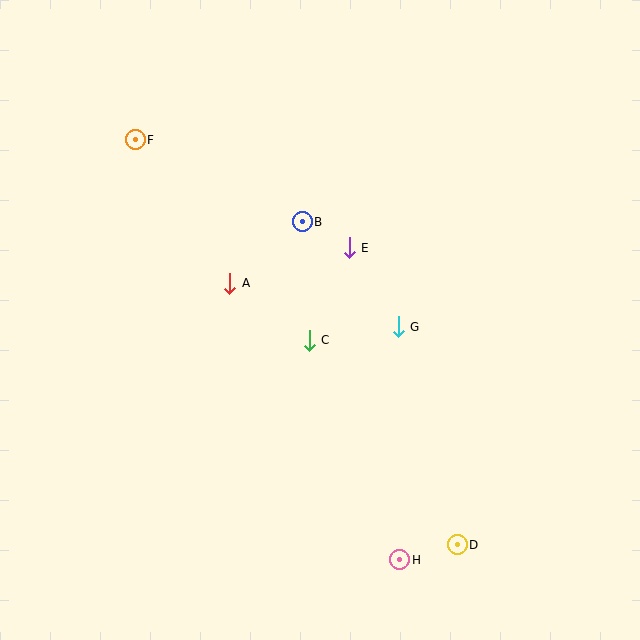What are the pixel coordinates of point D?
Point D is at (457, 545).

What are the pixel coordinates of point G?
Point G is at (398, 327).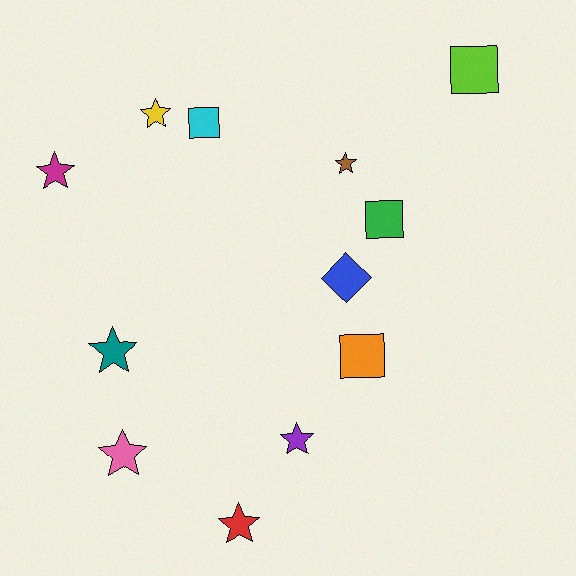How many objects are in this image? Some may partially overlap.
There are 12 objects.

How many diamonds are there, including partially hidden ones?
There is 1 diamond.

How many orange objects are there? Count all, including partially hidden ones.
There is 1 orange object.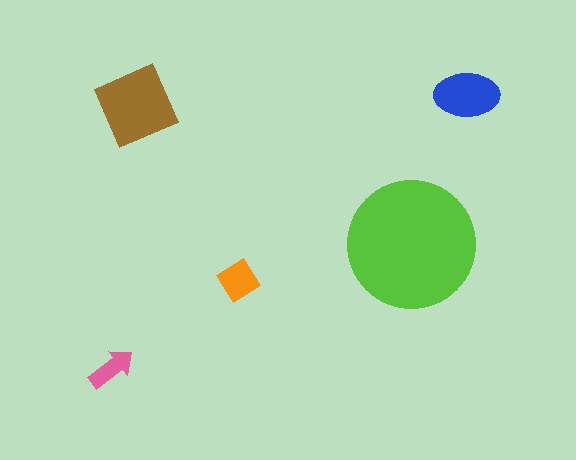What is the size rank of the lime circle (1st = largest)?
1st.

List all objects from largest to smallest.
The lime circle, the brown diamond, the blue ellipse, the orange diamond, the pink arrow.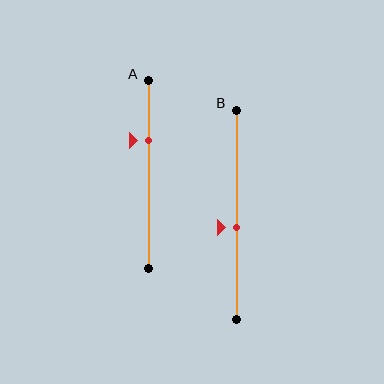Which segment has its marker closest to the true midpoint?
Segment B has its marker closest to the true midpoint.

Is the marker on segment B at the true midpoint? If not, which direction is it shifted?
No, the marker on segment B is shifted downward by about 6% of the segment length.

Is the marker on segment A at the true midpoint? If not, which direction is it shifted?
No, the marker on segment A is shifted upward by about 18% of the segment length.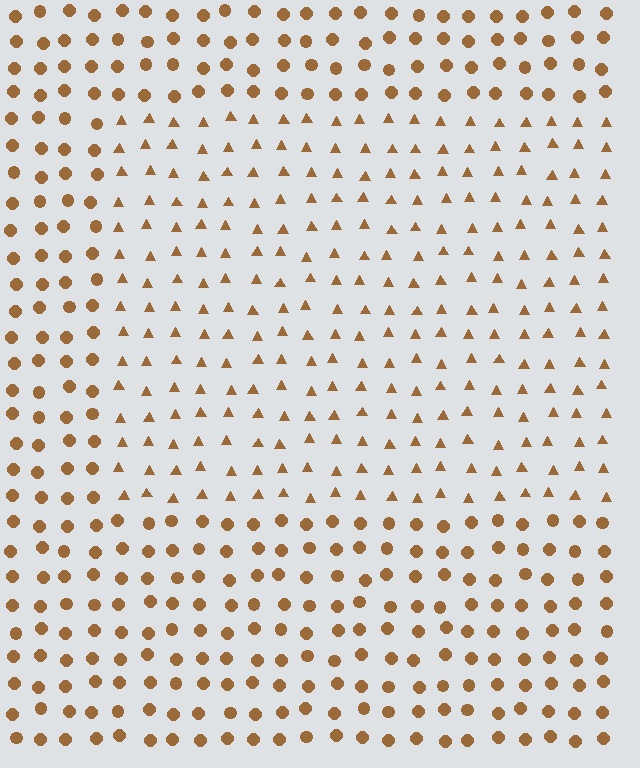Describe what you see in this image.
The image is filled with small brown elements arranged in a uniform grid. A rectangle-shaped region contains triangles, while the surrounding area contains circles. The boundary is defined purely by the change in element shape.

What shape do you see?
I see a rectangle.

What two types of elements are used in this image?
The image uses triangles inside the rectangle region and circles outside it.